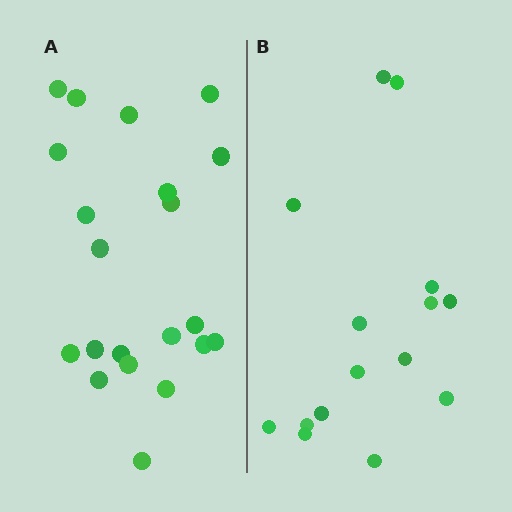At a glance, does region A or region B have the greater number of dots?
Region A (the left region) has more dots.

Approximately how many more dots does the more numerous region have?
Region A has about 6 more dots than region B.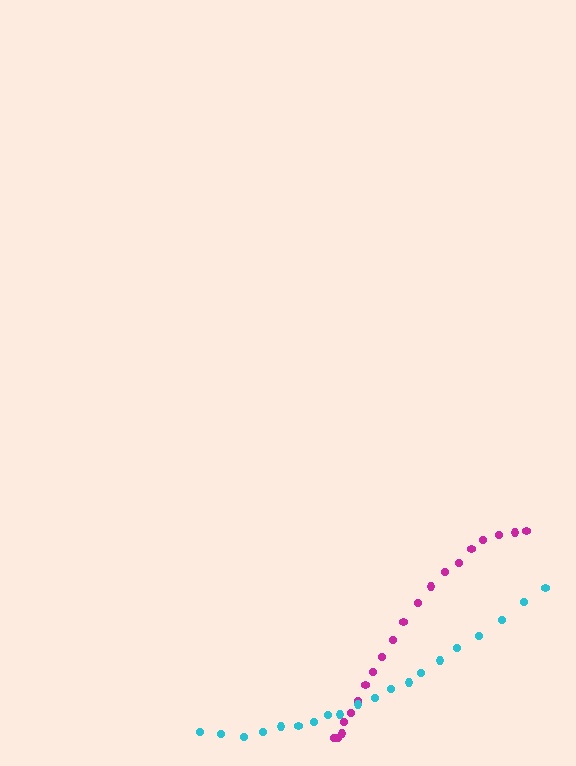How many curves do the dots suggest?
There are 2 distinct paths.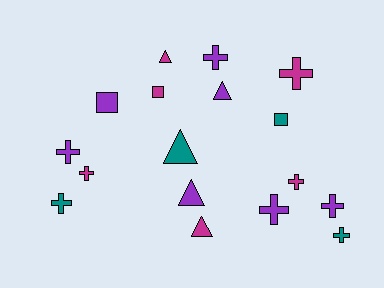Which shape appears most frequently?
Cross, with 9 objects.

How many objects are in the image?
There are 17 objects.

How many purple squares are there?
There is 1 purple square.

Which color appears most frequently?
Purple, with 7 objects.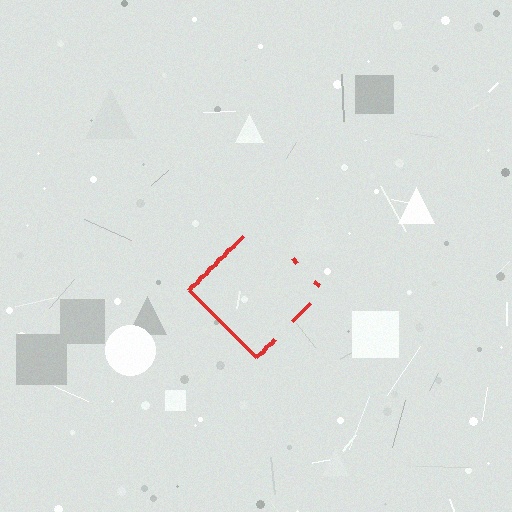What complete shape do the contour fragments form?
The contour fragments form a diamond.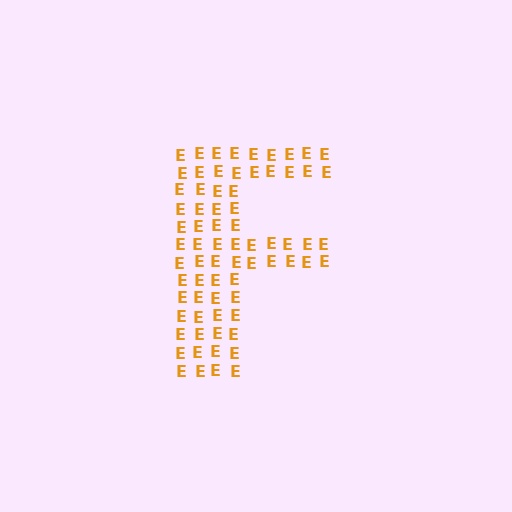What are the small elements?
The small elements are letter E's.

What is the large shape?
The large shape is the letter F.